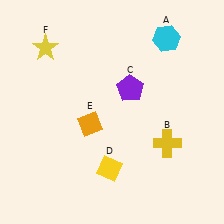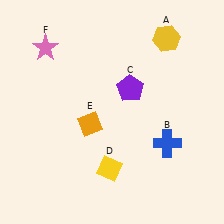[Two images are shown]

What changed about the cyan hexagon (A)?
In Image 1, A is cyan. In Image 2, it changed to yellow.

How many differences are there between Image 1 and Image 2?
There are 3 differences between the two images.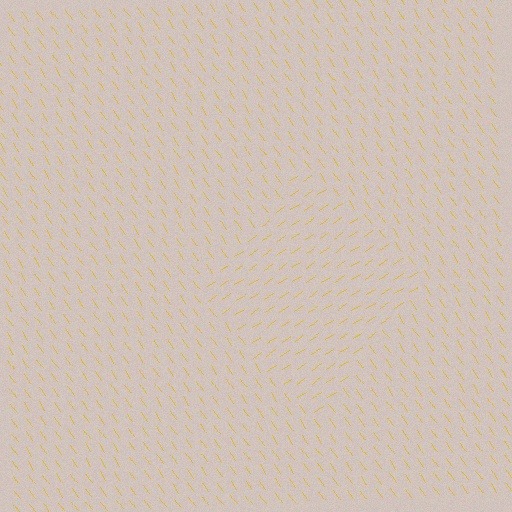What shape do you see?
I see a diamond.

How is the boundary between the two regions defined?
The boundary is defined purely by a change in line orientation (approximately 89 degrees difference). All lines are the same color and thickness.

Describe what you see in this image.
The image is filled with small yellow line segments. A diamond region in the image has lines oriented differently from the surrounding lines, creating a visible texture boundary.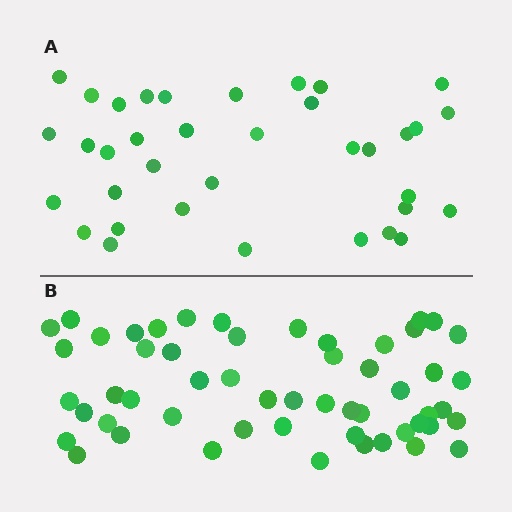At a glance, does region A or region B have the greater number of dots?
Region B (the bottom region) has more dots.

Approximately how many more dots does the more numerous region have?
Region B has approximately 20 more dots than region A.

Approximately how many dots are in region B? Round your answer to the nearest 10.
About 50 dots. (The exact count is 54, which rounds to 50.)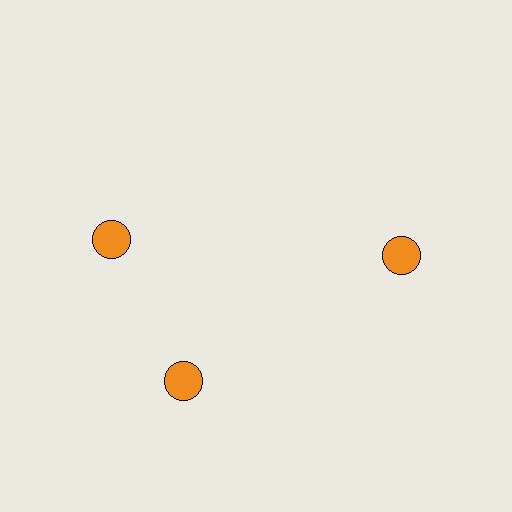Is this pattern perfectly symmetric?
No. The 3 orange circles are arranged in a ring, but one element near the 11 o'clock position is rotated out of alignment along the ring, breaking the 3-fold rotational symmetry.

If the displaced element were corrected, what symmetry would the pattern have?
It would have 3-fold rotational symmetry — the pattern would map onto itself every 120 degrees.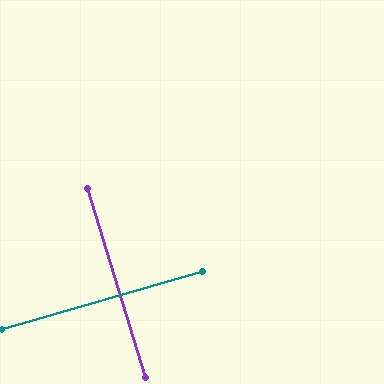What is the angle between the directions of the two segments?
Approximately 89 degrees.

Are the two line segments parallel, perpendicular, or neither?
Perpendicular — they meet at approximately 89°.